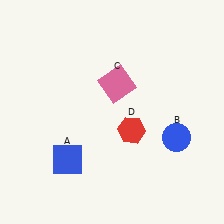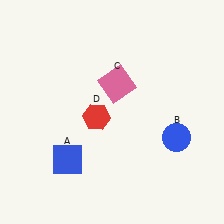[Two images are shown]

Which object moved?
The red hexagon (D) moved left.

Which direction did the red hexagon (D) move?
The red hexagon (D) moved left.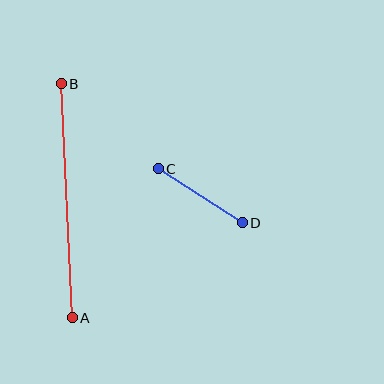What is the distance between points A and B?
The distance is approximately 234 pixels.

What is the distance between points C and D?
The distance is approximately 100 pixels.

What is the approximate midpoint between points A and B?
The midpoint is at approximately (67, 201) pixels.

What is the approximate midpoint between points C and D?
The midpoint is at approximately (200, 196) pixels.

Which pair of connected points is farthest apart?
Points A and B are farthest apart.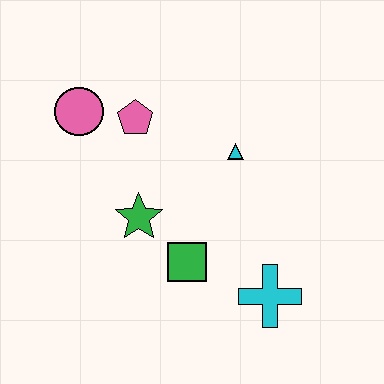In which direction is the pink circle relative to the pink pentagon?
The pink circle is to the left of the pink pentagon.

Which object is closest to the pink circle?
The pink pentagon is closest to the pink circle.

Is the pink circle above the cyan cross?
Yes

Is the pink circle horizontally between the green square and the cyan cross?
No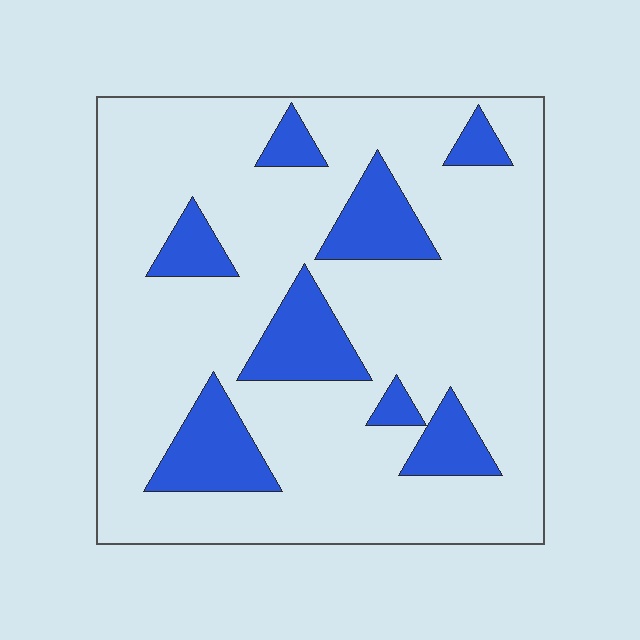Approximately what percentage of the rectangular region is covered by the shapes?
Approximately 20%.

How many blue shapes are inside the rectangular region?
8.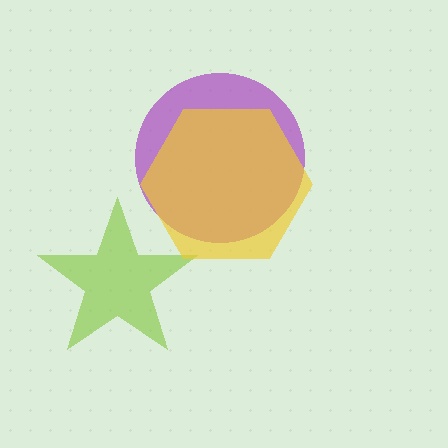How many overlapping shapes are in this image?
There are 3 overlapping shapes in the image.